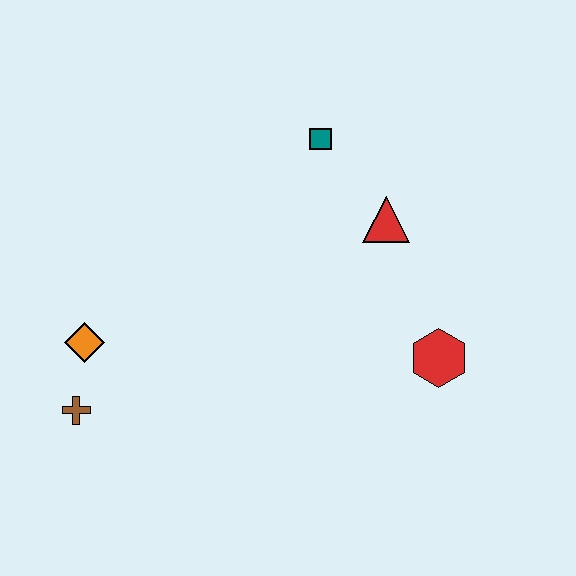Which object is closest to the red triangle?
The teal square is closest to the red triangle.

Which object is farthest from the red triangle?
The brown cross is farthest from the red triangle.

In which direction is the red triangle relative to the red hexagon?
The red triangle is above the red hexagon.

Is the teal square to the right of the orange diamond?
Yes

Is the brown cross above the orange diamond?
No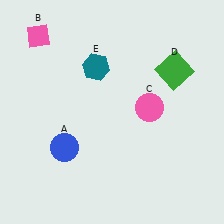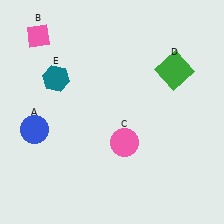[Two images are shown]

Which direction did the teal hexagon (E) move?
The teal hexagon (E) moved left.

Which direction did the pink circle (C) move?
The pink circle (C) moved down.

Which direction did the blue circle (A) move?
The blue circle (A) moved left.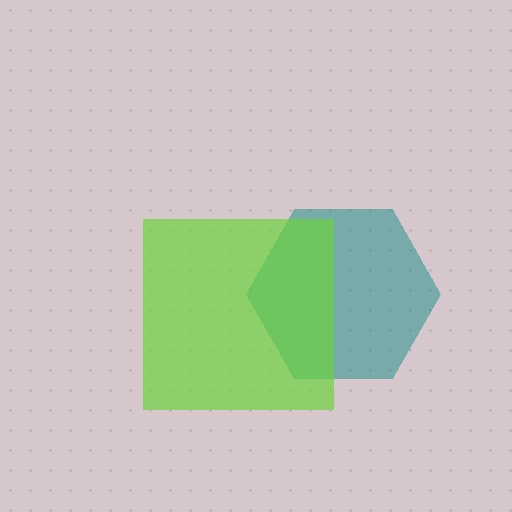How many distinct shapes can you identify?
There are 2 distinct shapes: a teal hexagon, a lime square.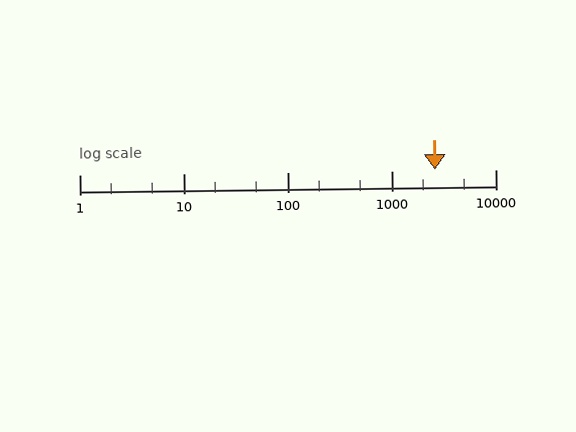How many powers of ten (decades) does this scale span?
The scale spans 4 decades, from 1 to 10000.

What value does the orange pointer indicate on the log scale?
The pointer indicates approximately 2600.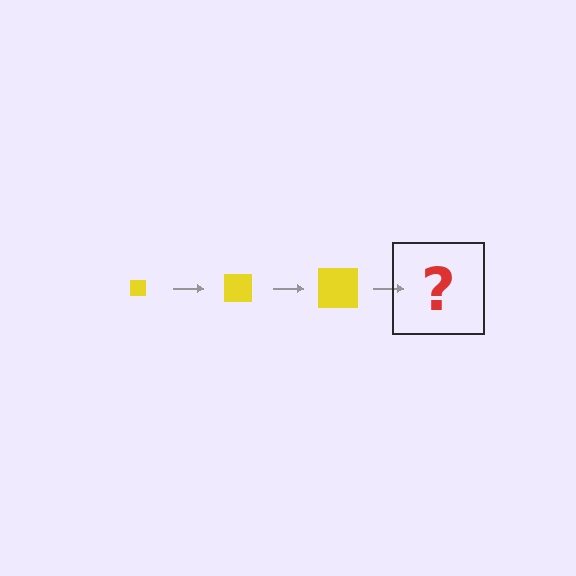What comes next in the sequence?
The next element should be a yellow square, larger than the previous one.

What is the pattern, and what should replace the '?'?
The pattern is that the square gets progressively larger each step. The '?' should be a yellow square, larger than the previous one.